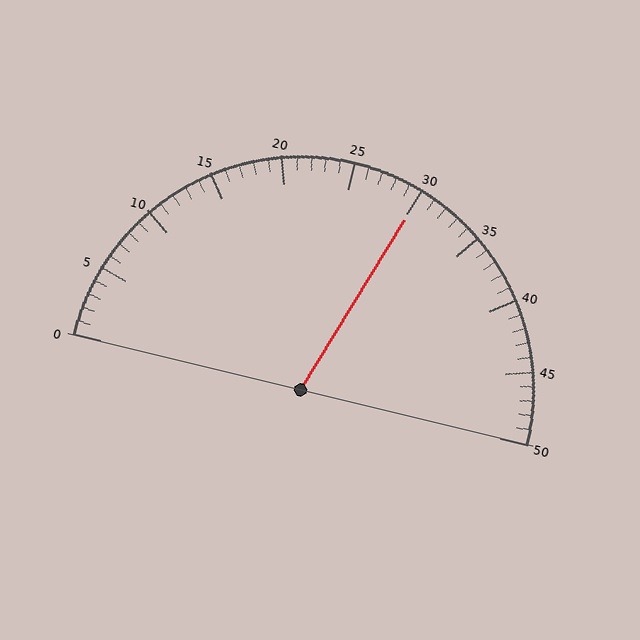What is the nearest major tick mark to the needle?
The nearest major tick mark is 30.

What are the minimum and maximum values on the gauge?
The gauge ranges from 0 to 50.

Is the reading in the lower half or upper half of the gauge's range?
The reading is in the upper half of the range (0 to 50).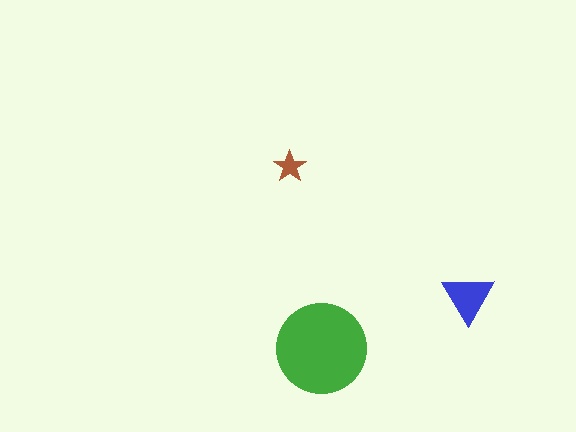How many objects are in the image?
There are 3 objects in the image.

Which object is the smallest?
The brown star.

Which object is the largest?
The green circle.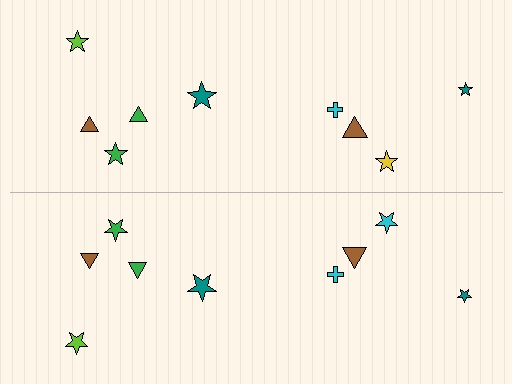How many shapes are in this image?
There are 18 shapes in this image.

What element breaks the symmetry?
The cyan star on the bottom side breaks the symmetry — its mirror counterpart is yellow.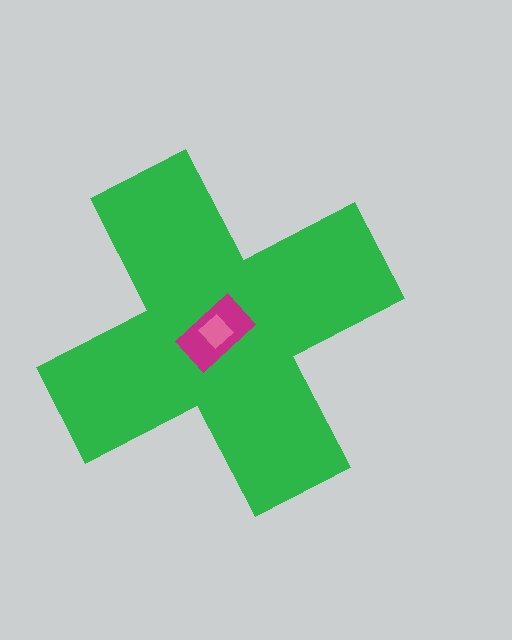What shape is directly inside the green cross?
The magenta rectangle.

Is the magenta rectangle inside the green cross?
Yes.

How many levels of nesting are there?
3.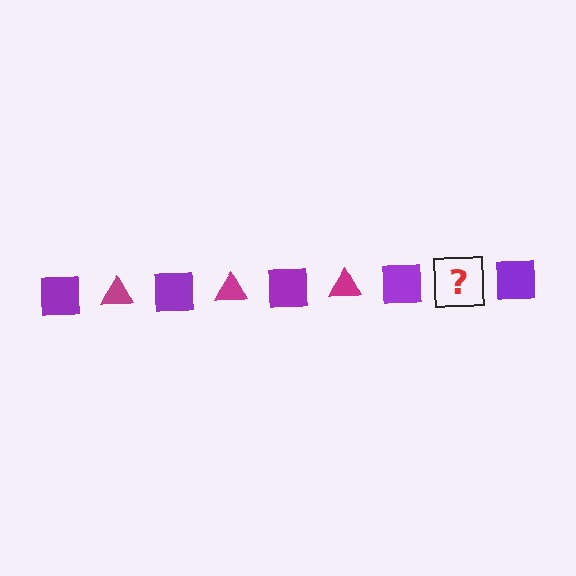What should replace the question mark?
The question mark should be replaced with a magenta triangle.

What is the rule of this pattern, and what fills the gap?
The rule is that the pattern alternates between purple square and magenta triangle. The gap should be filled with a magenta triangle.